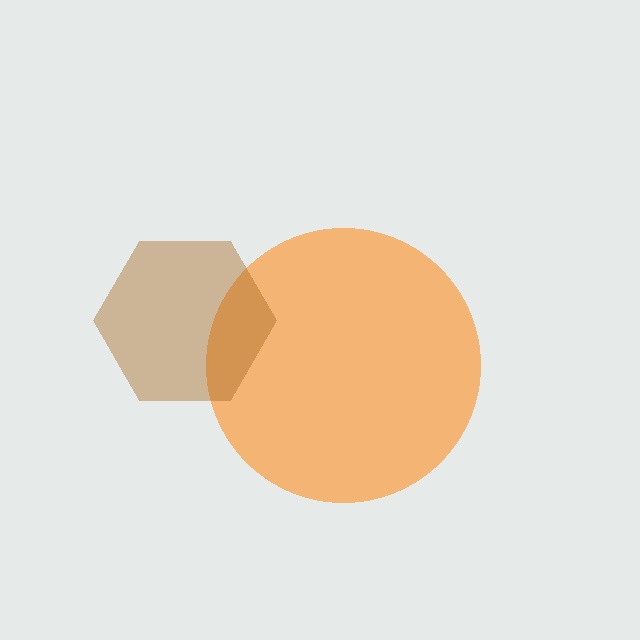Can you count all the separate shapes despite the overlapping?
Yes, there are 2 separate shapes.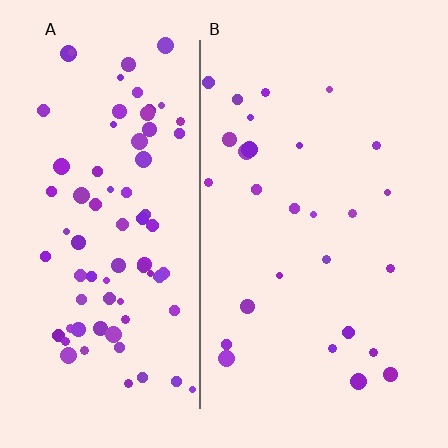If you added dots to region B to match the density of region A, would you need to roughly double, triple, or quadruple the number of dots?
Approximately triple.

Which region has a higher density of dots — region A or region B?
A (the left).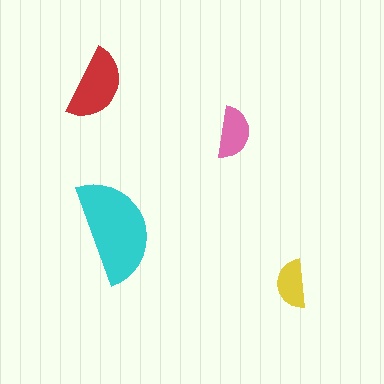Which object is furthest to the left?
The red semicircle is leftmost.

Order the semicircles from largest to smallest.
the cyan one, the red one, the pink one, the yellow one.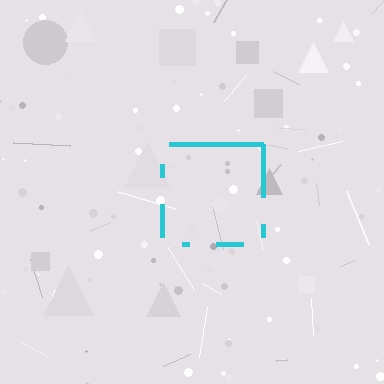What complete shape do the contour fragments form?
The contour fragments form a square.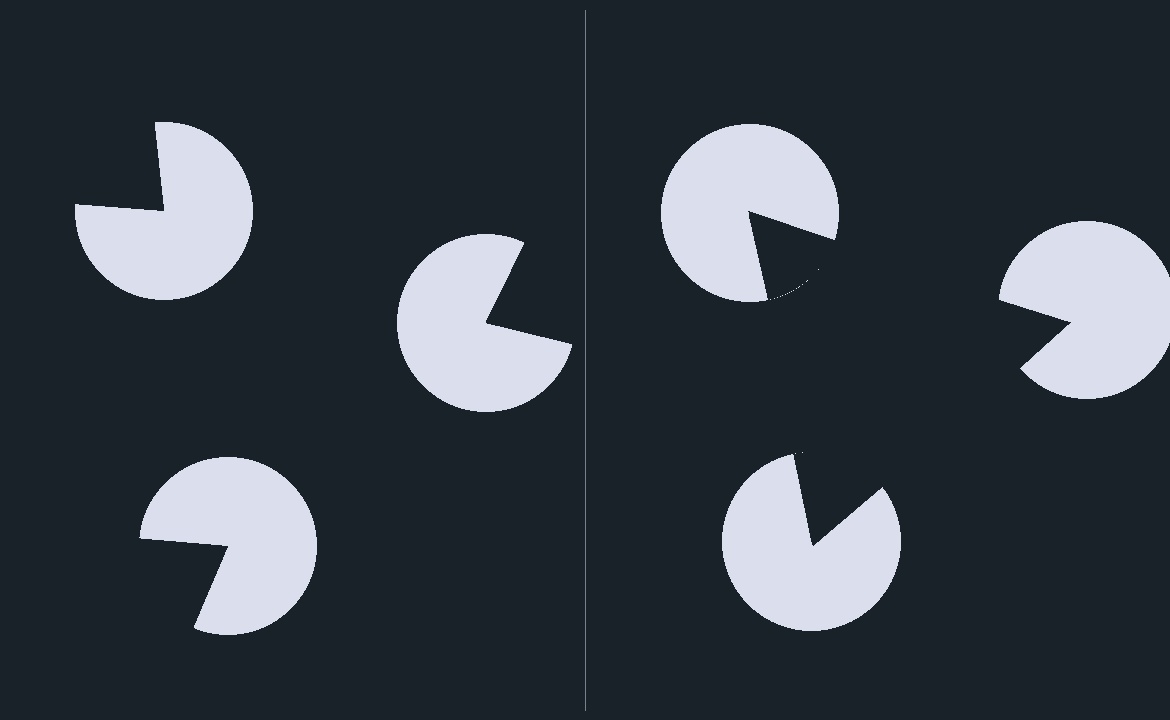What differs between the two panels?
The pac-man discs are positioned identically on both sides; only the wedge orientations differ. On the right they align to a triangle; on the left they are misaligned.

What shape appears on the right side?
An illusory triangle.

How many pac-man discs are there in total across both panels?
6 — 3 on each side.